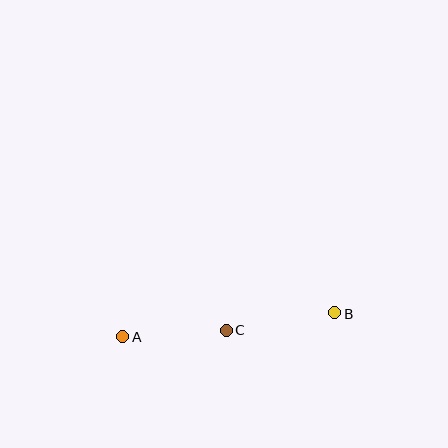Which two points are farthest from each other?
Points A and B are farthest from each other.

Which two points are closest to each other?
Points A and C are closest to each other.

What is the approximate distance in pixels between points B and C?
The distance between B and C is approximately 111 pixels.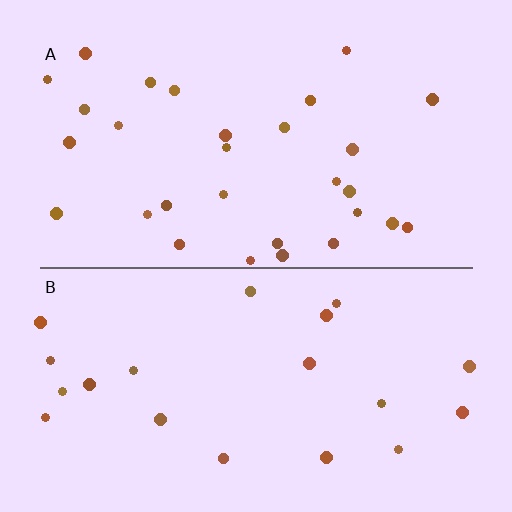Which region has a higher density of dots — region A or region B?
A (the top).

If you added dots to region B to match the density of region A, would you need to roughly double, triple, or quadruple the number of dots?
Approximately double.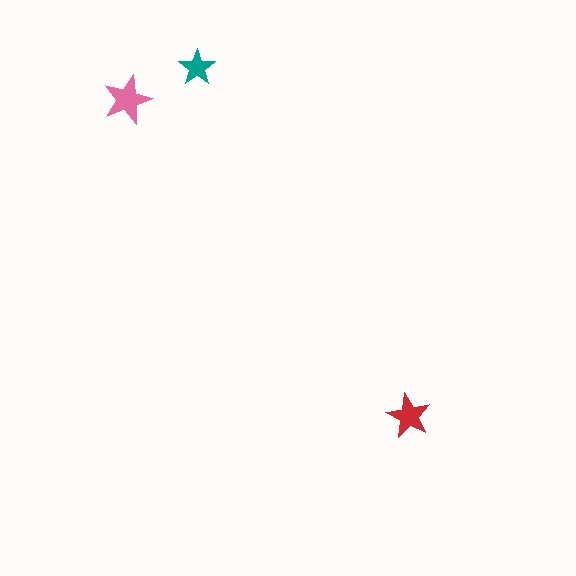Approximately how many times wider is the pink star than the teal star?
About 1.5 times wider.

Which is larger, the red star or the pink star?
The pink one.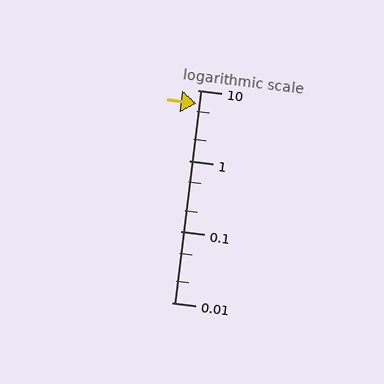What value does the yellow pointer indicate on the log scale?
The pointer indicates approximately 6.5.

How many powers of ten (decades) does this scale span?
The scale spans 3 decades, from 0.01 to 10.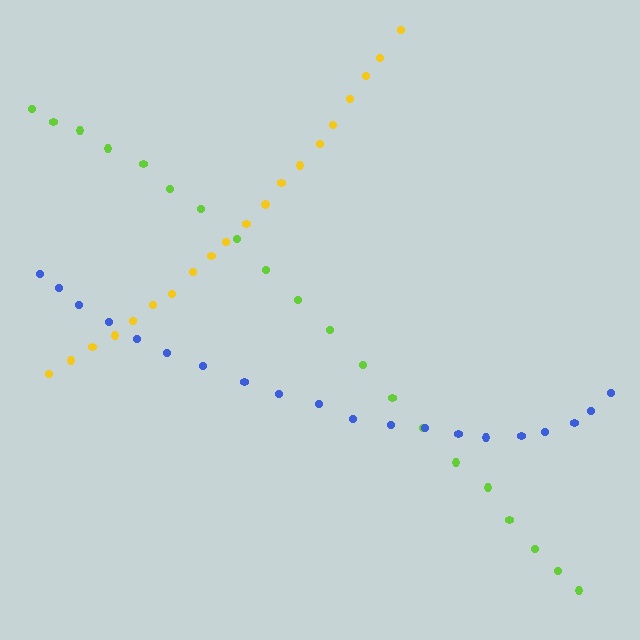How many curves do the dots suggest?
There are 3 distinct paths.